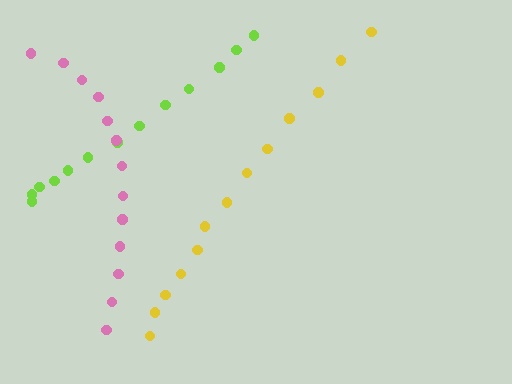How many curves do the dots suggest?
There are 3 distinct paths.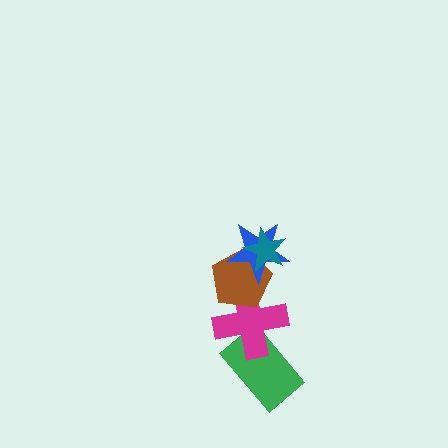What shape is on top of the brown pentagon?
The blue star is on top of the brown pentagon.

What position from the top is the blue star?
The blue star is 2nd from the top.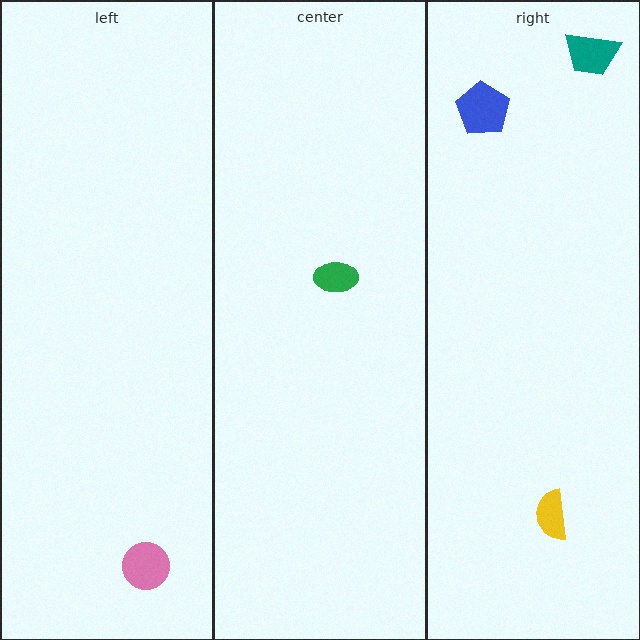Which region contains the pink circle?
The left region.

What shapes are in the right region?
The blue pentagon, the teal trapezoid, the yellow semicircle.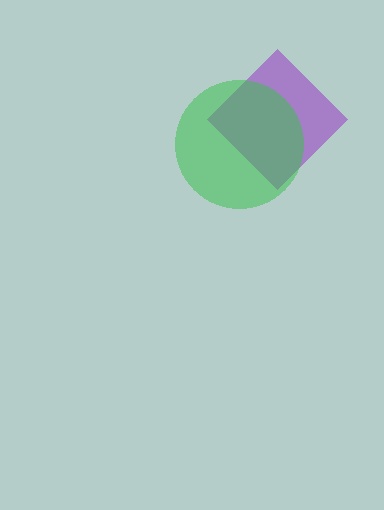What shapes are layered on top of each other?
The layered shapes are: a purple diamond, a green circle.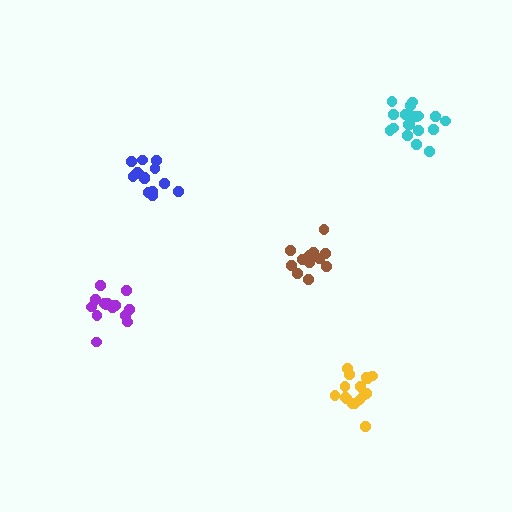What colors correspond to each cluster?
The clusters are colored: cyan, brown, yellow, purple, blue.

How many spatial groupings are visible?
There are 5 spatial groupings.